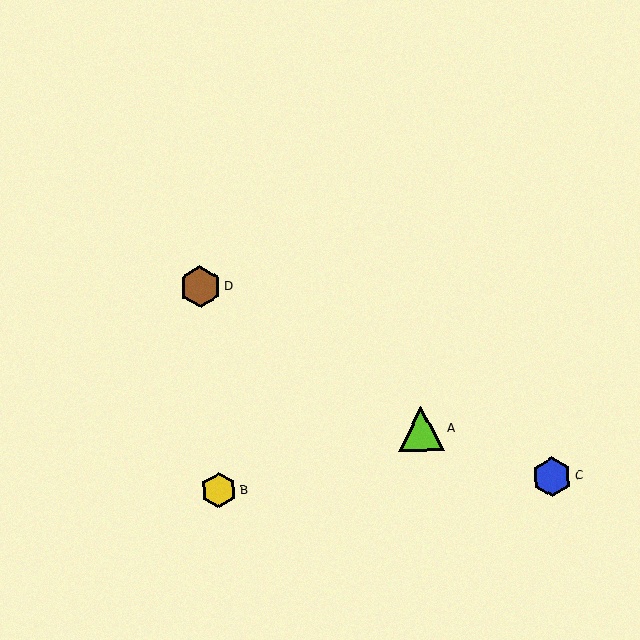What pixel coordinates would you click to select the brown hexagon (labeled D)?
Click at (200, 287) to select the brown hexagon D.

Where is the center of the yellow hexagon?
The center of the yellow hexagon is at (219, 490).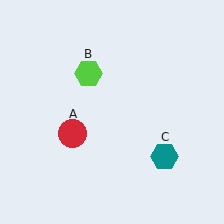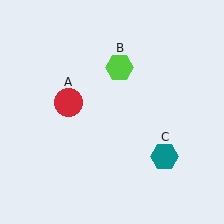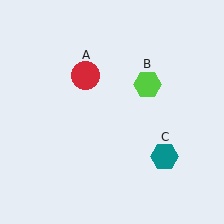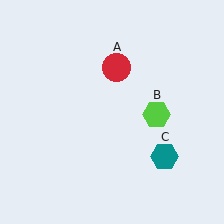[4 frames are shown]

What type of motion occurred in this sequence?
The red circle (object A), lime hexagon (object B) rotated clockwise around the center of the scene.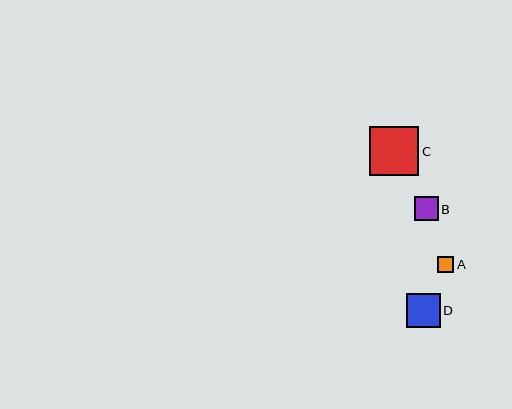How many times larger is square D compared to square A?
Square D is approximately 2.2 times the size of square A.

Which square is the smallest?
Square A is the smallest with a size of approximately 16 pixels.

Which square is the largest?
Square C is the largest with a size of approximately 50 pixels.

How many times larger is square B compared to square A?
Square B is approximately 1.5 times the size of square A.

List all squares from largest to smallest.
From largest to smallest: C, D, B, A.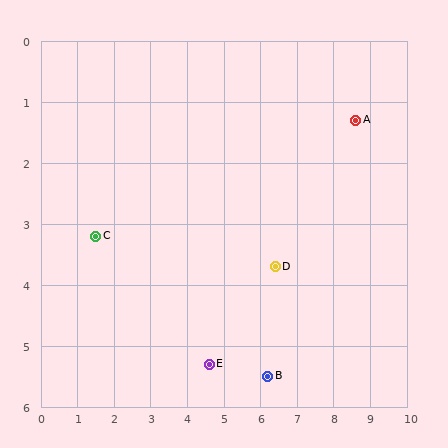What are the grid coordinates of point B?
Point B is at approximately (6.2, 5.5).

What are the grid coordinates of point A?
Point A is at approximately (8.6, 1.3).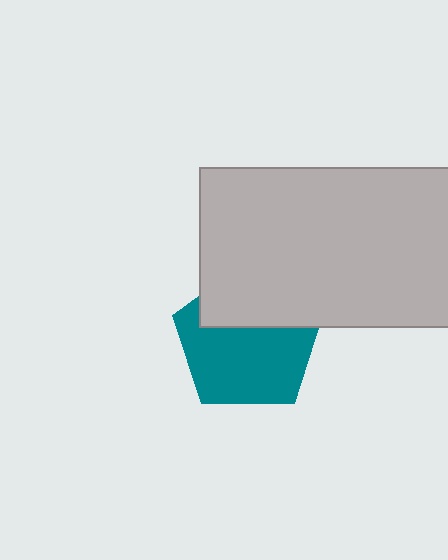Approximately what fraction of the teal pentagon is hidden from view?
Roughly 36% of the teal pentagon is hidden behind the light gray rectangle.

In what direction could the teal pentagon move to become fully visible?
The teal pentagon could move down. That would shift it out from behind the light gray rectangle entirely.